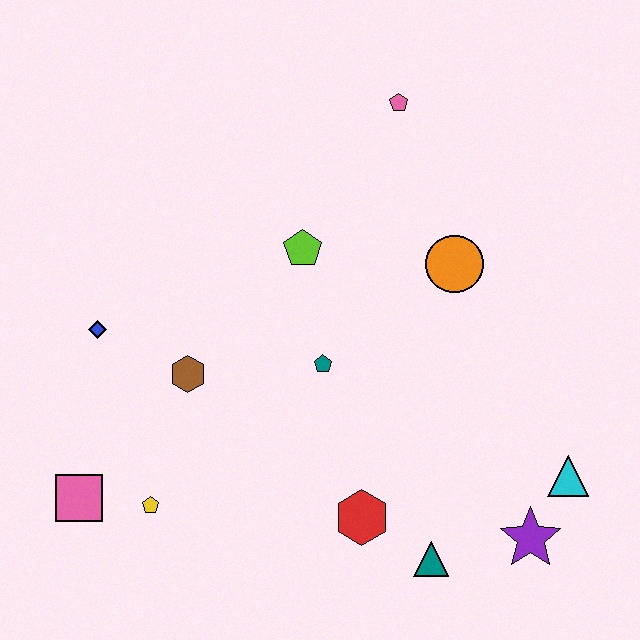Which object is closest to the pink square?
The yellow pentagon is closest to the pink square.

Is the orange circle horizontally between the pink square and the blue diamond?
No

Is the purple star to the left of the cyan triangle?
Yes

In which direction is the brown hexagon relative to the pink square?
The brown hexagon is above the pink square.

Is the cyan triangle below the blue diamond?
Yes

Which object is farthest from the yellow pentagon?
The pink pentagon is farthest from the yellow pentagon.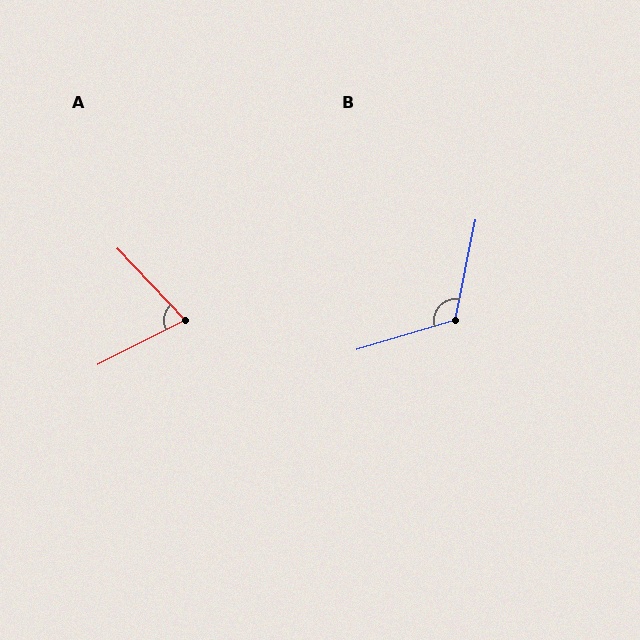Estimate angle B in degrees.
Approximately 118 degrees.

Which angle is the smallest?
A, at approximately 74 degrees.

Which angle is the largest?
B, at approximately 118 degrees.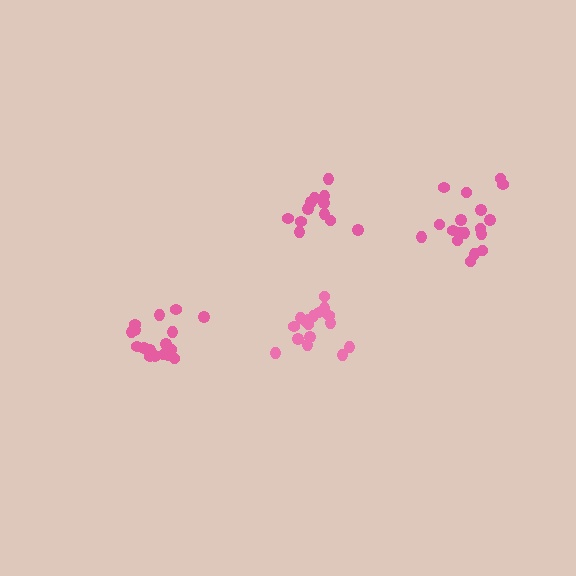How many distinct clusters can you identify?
There are 4 distinct clusters.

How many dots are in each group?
Group 1: 18 dots, Group 2: 18 dots, Group 3: 12 dots, Group 4: 18 dots (66 total).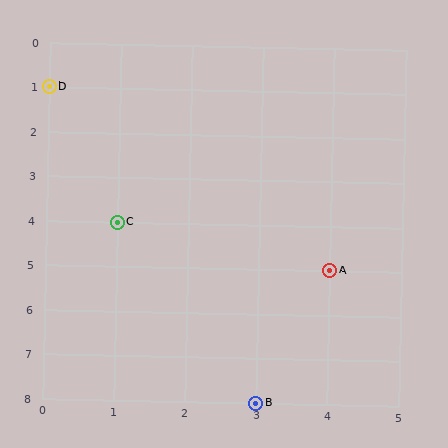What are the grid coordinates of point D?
Point D is at grid coordinates (0, 1).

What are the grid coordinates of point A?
Point A is at grid coordinates (4, 5).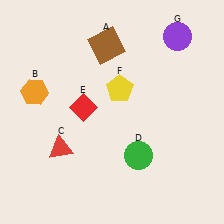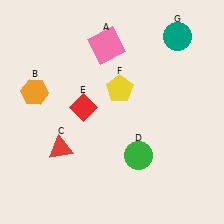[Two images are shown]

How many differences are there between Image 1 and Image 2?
There are 2 differences between the two images.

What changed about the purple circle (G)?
In Image 1, G is purple. In Image 2, it changed to teal.